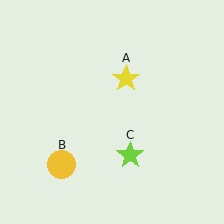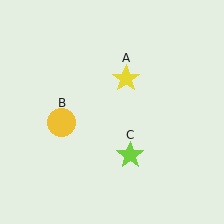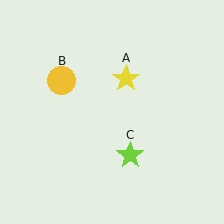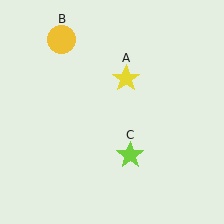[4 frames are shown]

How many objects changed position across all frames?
1 object changed position: yellow circle (object B).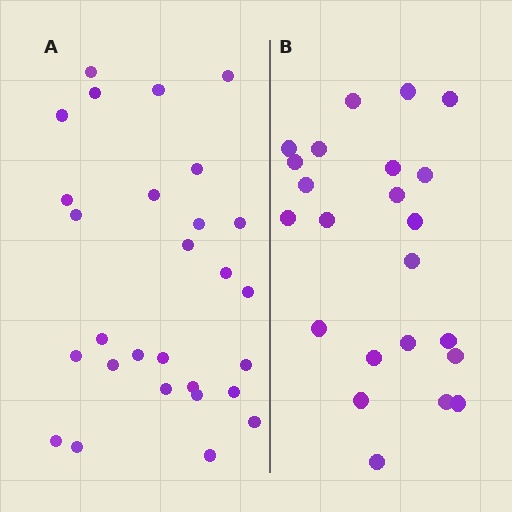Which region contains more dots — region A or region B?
Region A (the left region) has more dots.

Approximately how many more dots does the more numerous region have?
Region A has about 5 more dots than region B.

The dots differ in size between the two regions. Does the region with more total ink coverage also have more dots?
No. Region B has more total ink coverage because its dots are larger, but region A actually contains more individual dots. Total area can be misleading — the number of items is what matters here.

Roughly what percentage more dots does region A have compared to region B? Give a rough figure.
About 20% more.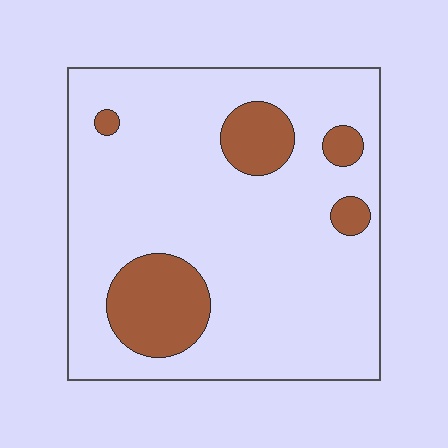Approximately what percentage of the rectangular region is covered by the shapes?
Approximately 15%.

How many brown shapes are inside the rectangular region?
5.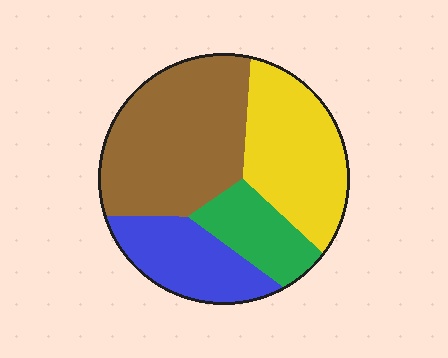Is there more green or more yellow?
Yellow.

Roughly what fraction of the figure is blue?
Blue takes up about one fifth (1/5) of the figure.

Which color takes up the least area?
Green, at roughly 15%.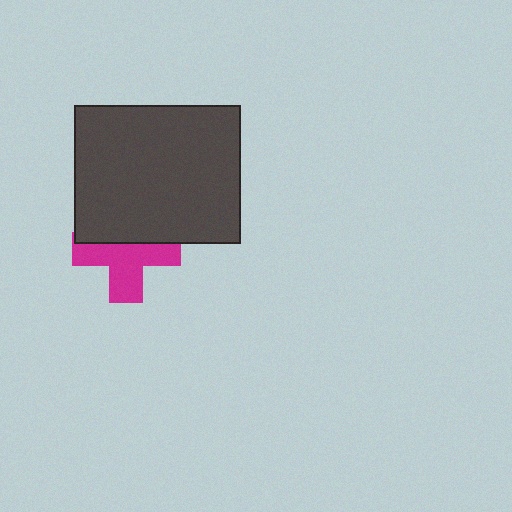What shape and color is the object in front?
The object in front is a dark gray rectangle.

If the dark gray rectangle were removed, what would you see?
You would see the complete magenta cross.